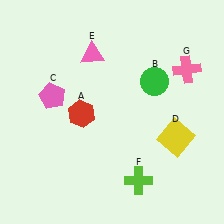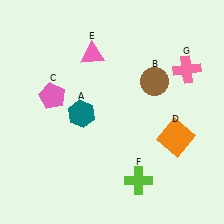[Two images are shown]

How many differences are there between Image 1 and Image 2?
There are 3 differences between the two images.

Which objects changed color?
A changed from red to teal. B changed from green to brown. D changed from yellow to orange.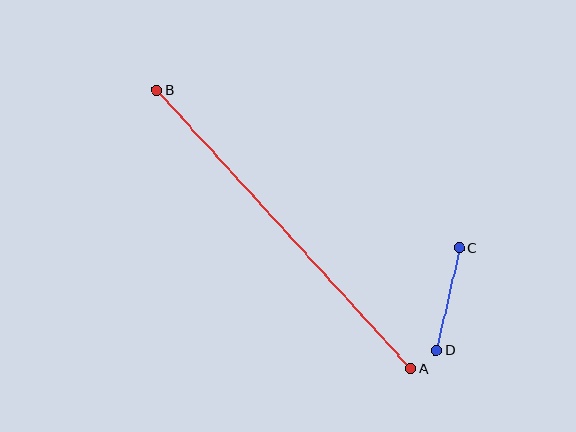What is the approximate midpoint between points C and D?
The midpoint is at approximately (448, 299) pixels.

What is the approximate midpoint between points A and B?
The midpoint is at approximately (284, 229) pixels.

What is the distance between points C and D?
The distance is approximately 105 pixels.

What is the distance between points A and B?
The distance is approximately 377 pixels.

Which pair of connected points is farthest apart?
Points A and B are farthest apart.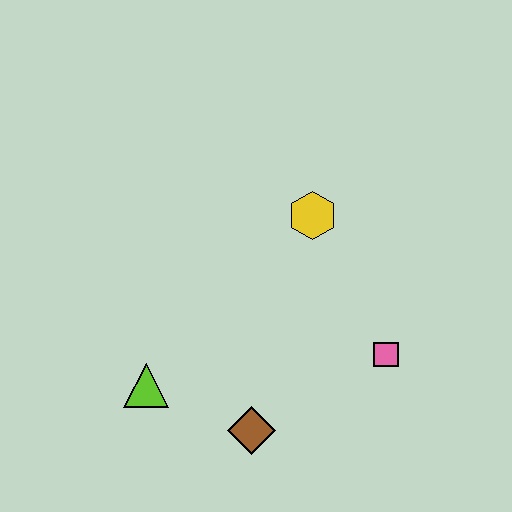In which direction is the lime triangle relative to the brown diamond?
The lime triangle is to the left of the brown diamond.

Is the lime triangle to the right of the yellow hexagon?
No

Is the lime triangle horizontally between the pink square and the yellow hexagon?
No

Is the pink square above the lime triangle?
Yes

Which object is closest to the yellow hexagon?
The pink square is closest to the yellow hexagon.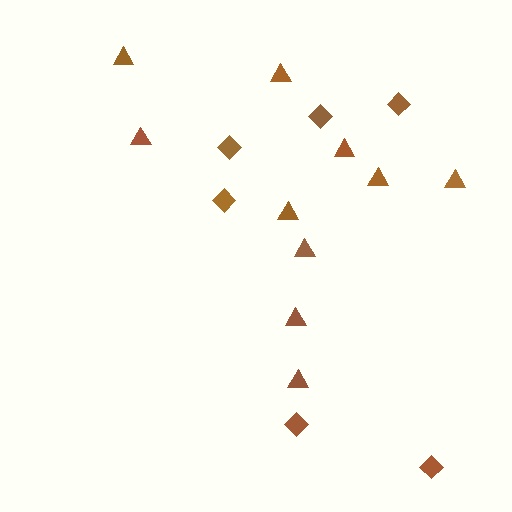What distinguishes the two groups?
There are 2 groups: one group of diamonds (6) and one group of triangles (10).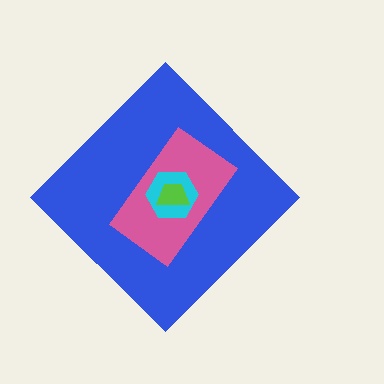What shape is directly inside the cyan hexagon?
The lime trapezoid.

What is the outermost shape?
The blue diamond.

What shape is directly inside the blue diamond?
The pink rectangle.